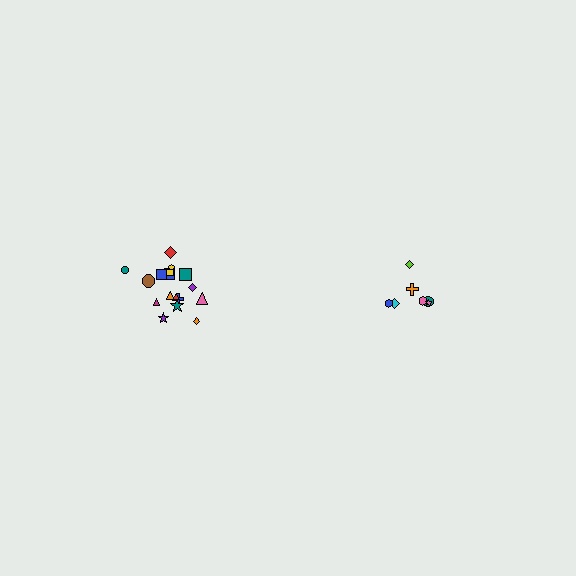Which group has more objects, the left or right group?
The left group.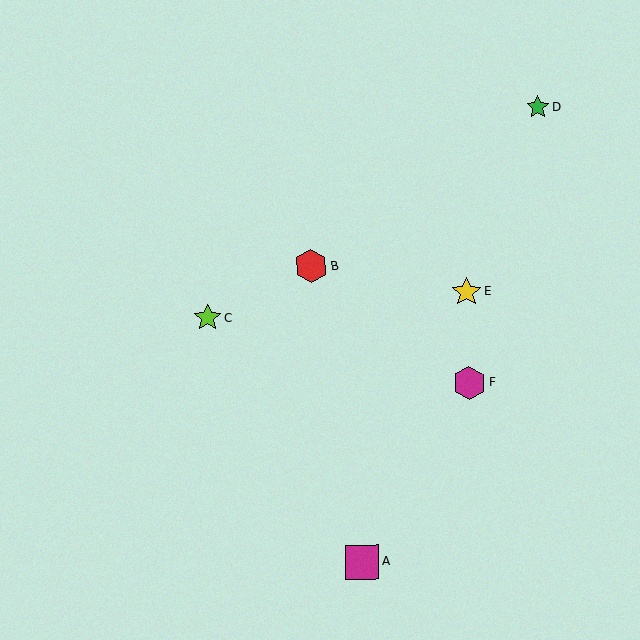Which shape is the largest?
The magenta square (labeled A) is the largest.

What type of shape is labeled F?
Shape F is a magenta hexagon.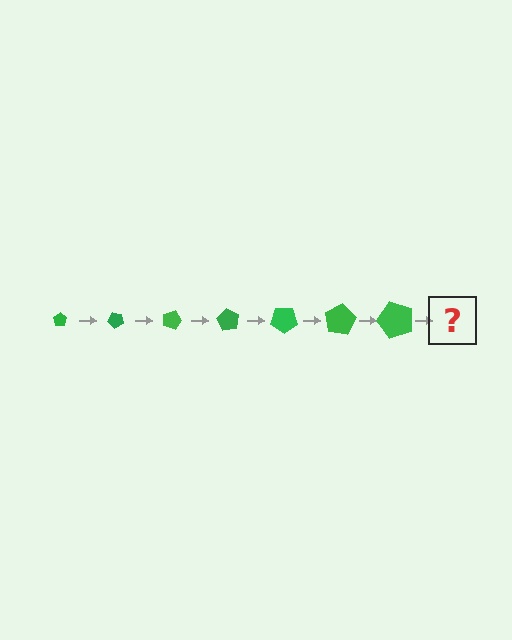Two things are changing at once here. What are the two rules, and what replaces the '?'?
The two rules are that the pentagon grows larger each step and it rotates 45 degrees each step. The '?' should be a pentagon, larger than the previous one and rotated 315 degrees from the start.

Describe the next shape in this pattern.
It should be a pentagon, larger than the previous one and rotated 315 degrees from the start.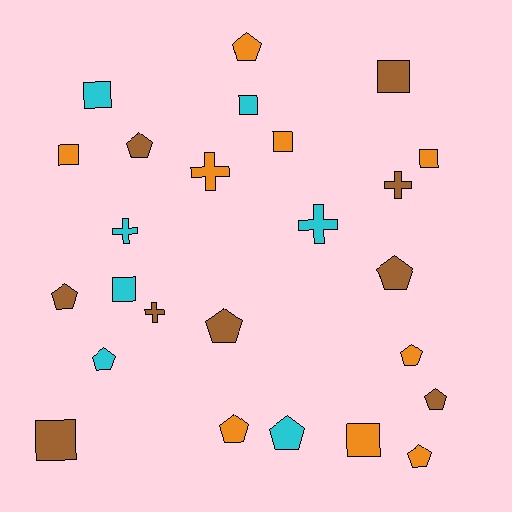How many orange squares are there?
There are 4 orange squares.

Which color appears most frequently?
Brown, with 9 objects.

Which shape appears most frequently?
Pentagon, with 11 objects.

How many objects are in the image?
There are 25 objects.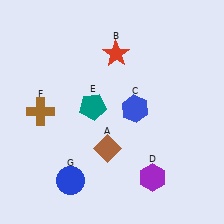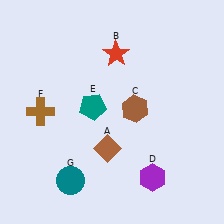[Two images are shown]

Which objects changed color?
C changed from blue to brown. G changed from blue to teal.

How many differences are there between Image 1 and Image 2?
There are 2 differences between the two images.